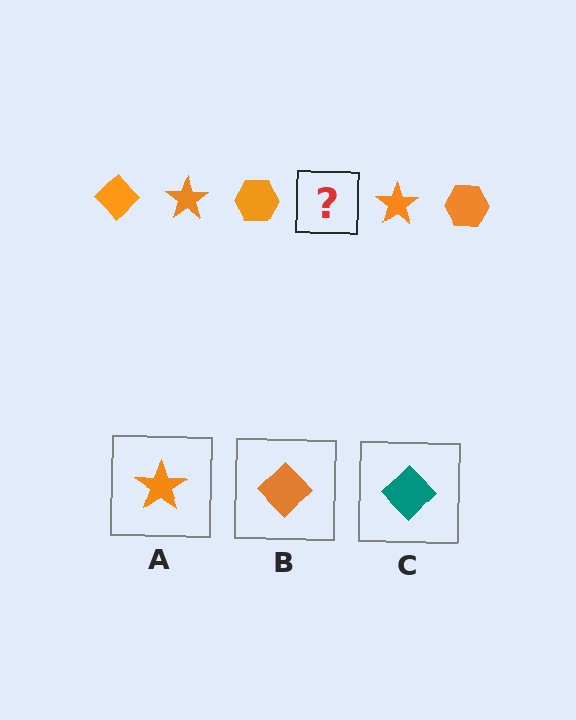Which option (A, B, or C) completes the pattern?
B.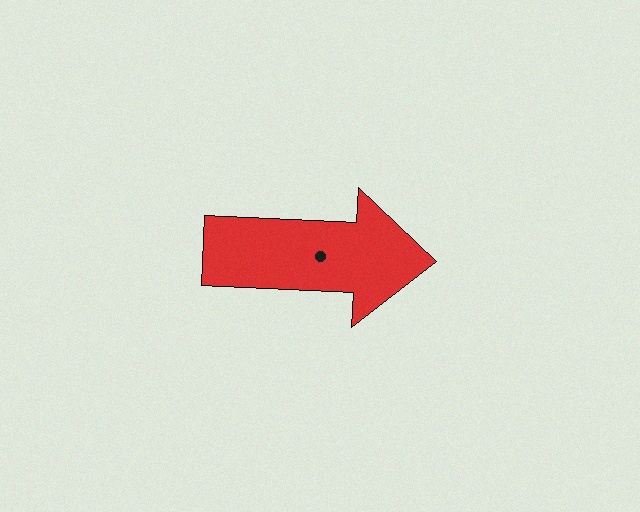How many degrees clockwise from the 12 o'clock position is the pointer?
Approximately 93 degrees.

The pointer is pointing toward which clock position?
Roughly 3 o'clock.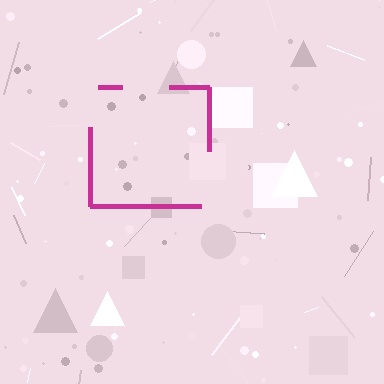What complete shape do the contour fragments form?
The contour fragments form a square.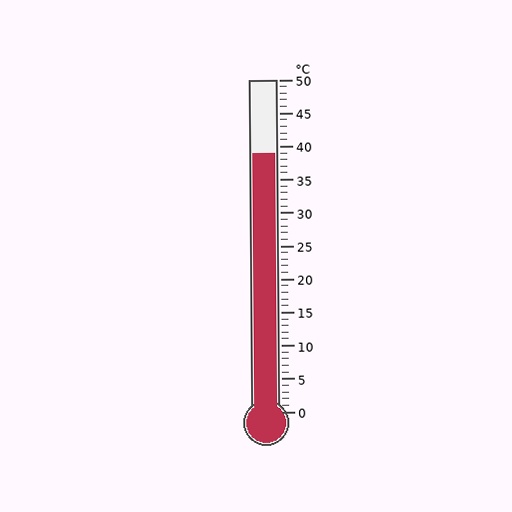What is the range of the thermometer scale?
The thermometer scale ranges from 0°C to 50°C.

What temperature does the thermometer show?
The thermometer shows approximately 39°C.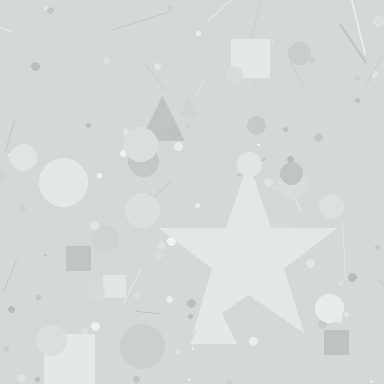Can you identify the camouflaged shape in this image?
The camouflaged shape is a star.